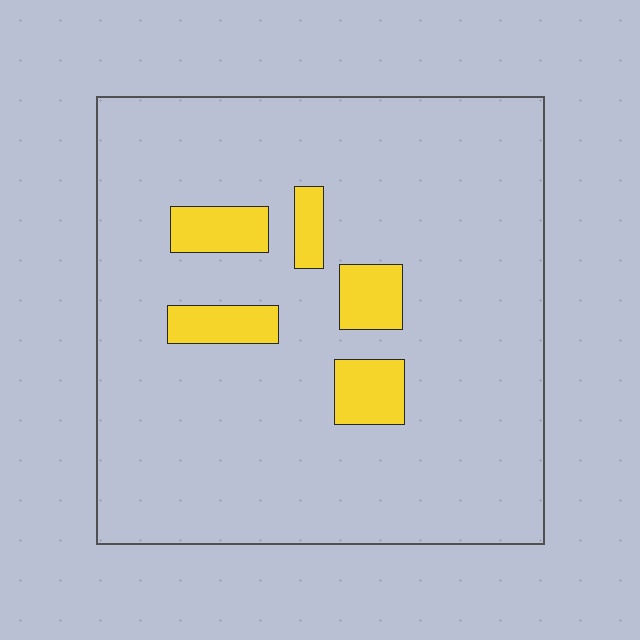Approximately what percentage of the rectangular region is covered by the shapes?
Approximately 10%.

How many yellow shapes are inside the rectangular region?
5.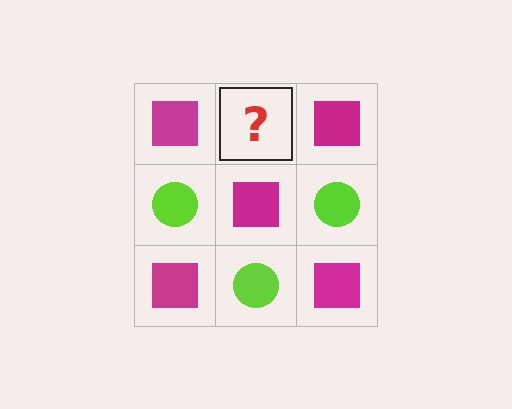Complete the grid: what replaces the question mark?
The question mark should be replaced with a lime circle.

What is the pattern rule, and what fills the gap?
The rule is that it alternates magenta square and lime circle in a checkerboard pattern. The gap should be filled with a lime circle.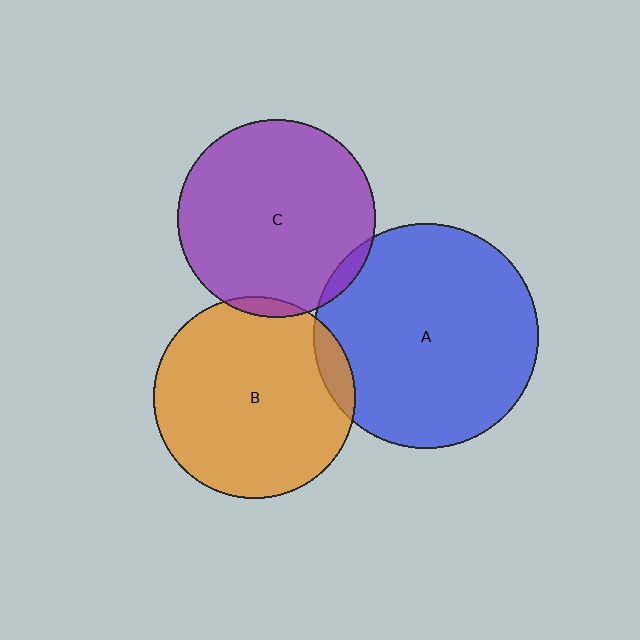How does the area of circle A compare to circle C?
Approximately 1.3 times.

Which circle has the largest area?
Circle A (blue).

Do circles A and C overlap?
Yes.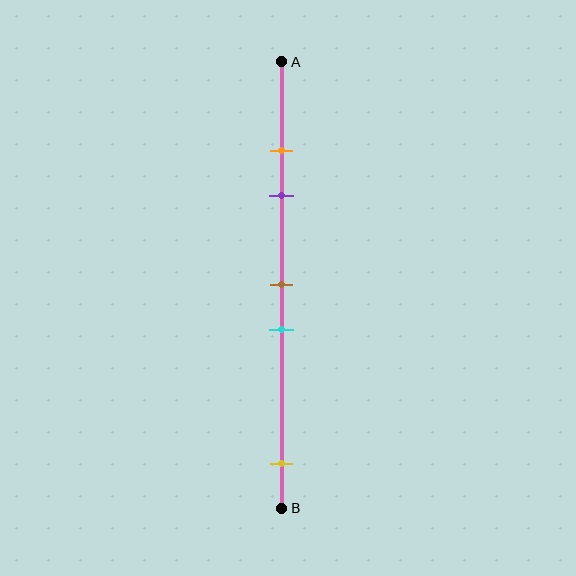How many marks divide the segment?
There are 5 marks dividing the segment.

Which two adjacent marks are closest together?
The orange and purple marks are the closest adjacent pair.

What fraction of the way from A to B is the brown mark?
The brown mark is approximately 50% (0.5) of the way from A to B.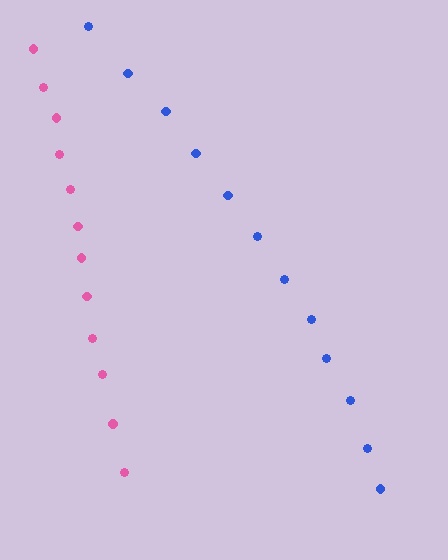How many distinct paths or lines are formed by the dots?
There are 2 distinct paths.